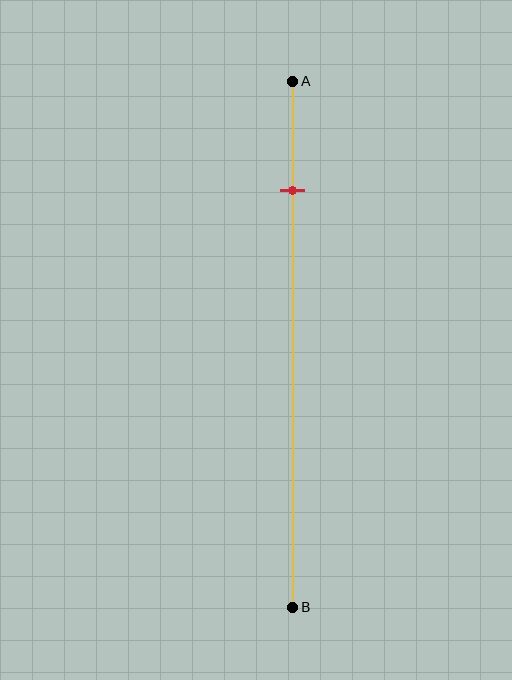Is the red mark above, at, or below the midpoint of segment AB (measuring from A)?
The red mark is above the midpoint of segment AB.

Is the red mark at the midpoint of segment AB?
No, the mark is at about 20% from A, not at the 50% midpoint.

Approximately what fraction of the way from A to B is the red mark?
The red mark is approximately 20% of the way from A to B.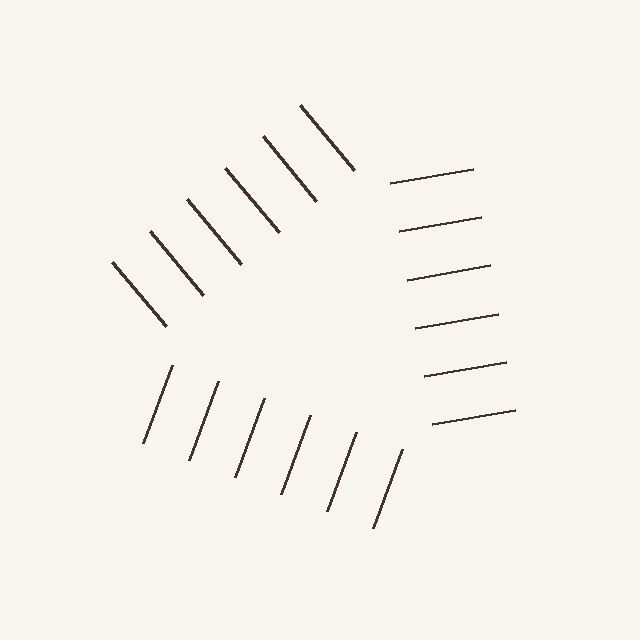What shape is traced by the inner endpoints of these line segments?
An illusory triangle — the line segments terminate on its edges but no continuous stroke is drawn.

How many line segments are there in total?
18 — 6 along each of the 3 edges.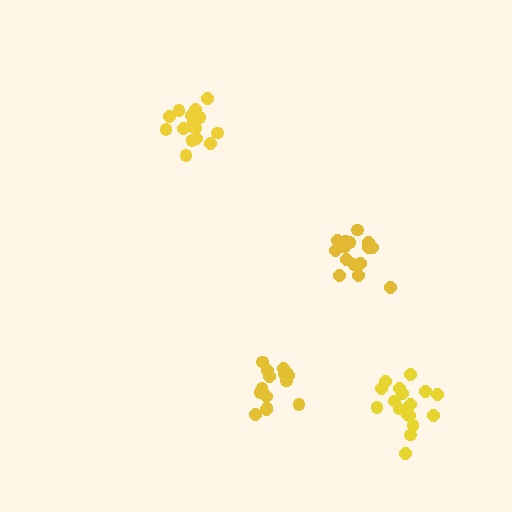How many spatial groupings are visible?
There are 4 spatial groupings.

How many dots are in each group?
Group 1: 15 dots, Group 2: 17 dots, Group 3: 17 dots, Group 4: 15 dots (64 total).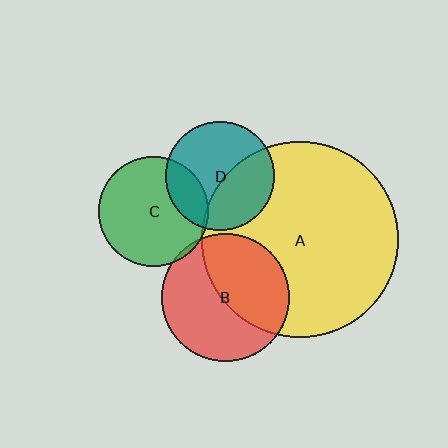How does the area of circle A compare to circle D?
Approximately 3.2 times.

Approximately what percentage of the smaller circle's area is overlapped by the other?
Approximately 20%.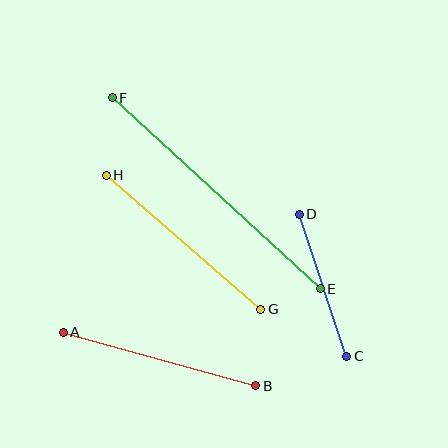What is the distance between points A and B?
The distance is approximately 200 pixels.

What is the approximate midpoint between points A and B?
The midpoint is at approximately (159, 359) pixels.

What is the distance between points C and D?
The distance is approximately 150 pixels.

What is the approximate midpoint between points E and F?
The midpoint is at approximately (216, 193) pixels.